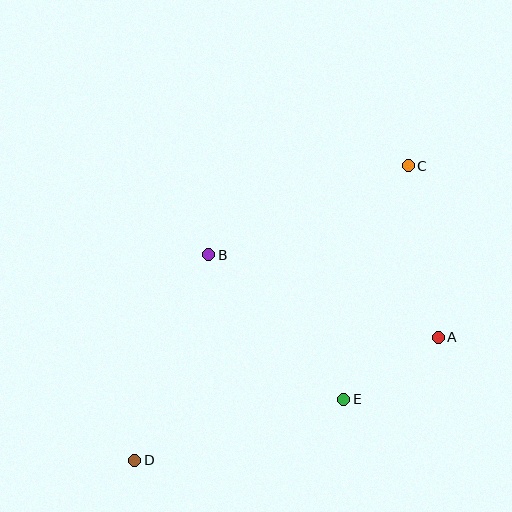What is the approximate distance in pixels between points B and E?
The distance between B and E is approximately 198 pixels.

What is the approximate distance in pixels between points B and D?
The distance between B and D is approximately 218 pixels.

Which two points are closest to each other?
Points A and E are closest to each other.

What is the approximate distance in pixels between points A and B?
The distance between A and B is approximately 244 pixels.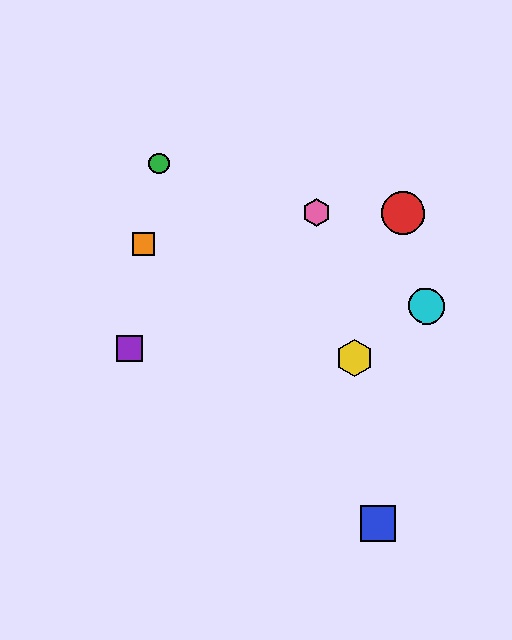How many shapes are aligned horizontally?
2 shapes (the red circle, the pink hexagon) are aligned horizontally.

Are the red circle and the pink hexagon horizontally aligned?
Yes, both are at y≈213.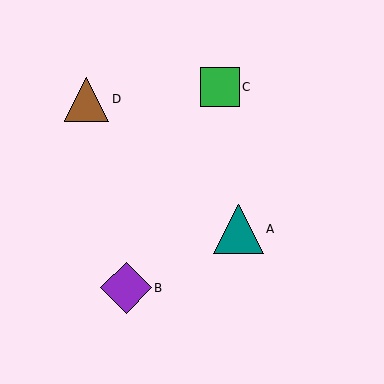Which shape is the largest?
The purple diamond (labeled B) is the largest.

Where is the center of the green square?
The center of the green square is at (220, 87).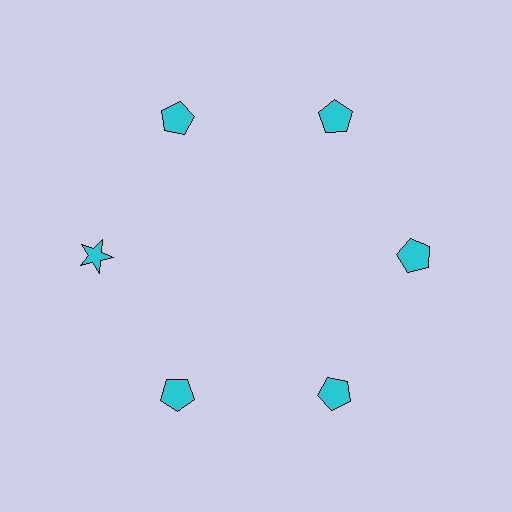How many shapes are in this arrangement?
There are 6 shapes arranged in a ring pattern.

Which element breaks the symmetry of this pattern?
The cyan star at roughly the 9 o'clock position breaks the symmetry. All other shapes are cyan pentagons.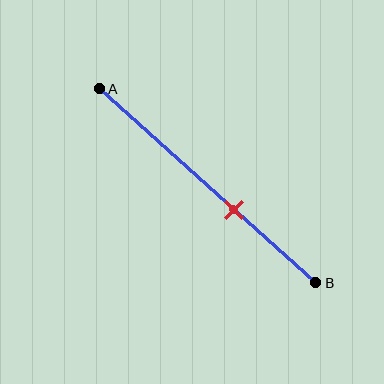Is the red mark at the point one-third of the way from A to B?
No, the mark is at about 60% from A, not at the 33% one-third point.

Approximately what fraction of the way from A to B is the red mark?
The red mark is approximately 60% of the way from A to B.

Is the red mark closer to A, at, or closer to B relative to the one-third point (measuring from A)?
The red mark is closer to point B than the one-third point of segment AB.